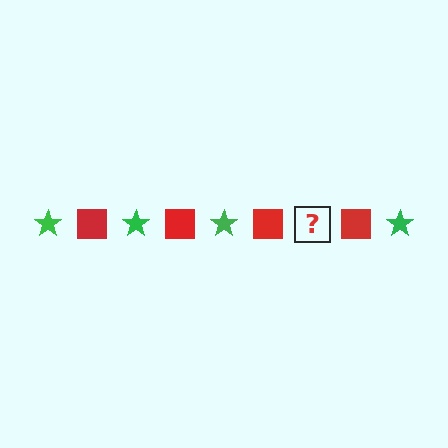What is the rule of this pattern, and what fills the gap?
The rule is that the pattern alternates between green star and red square. The gap should be filled with a green star.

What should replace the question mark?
The question mark should be replaced with a green star.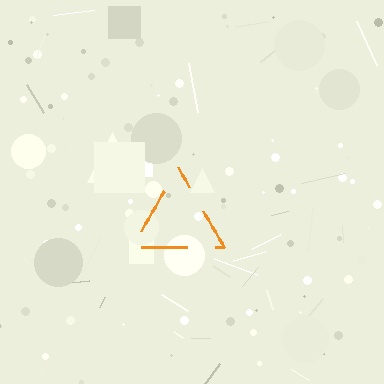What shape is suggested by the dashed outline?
The dashed outline suggests a triangle.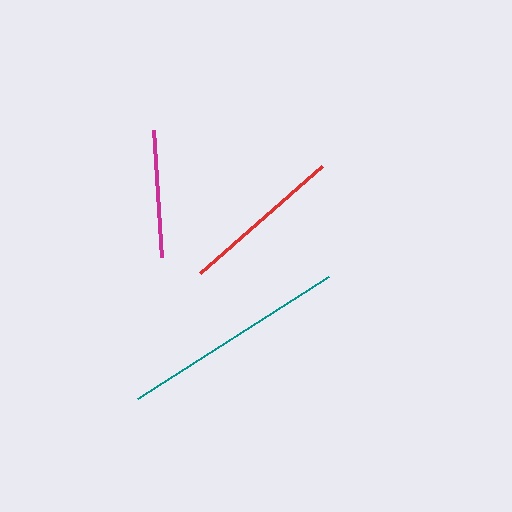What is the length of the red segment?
The red segment is approximately 162 pixels long.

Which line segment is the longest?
The teal line is the longest at approximately 227 pixels.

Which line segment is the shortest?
The magenta line is the shortest at approximately 128 pixels.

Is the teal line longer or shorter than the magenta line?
The teal line is longer than the magenta line.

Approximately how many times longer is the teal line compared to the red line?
The teal line is approximately 1.4 times the length of the red line.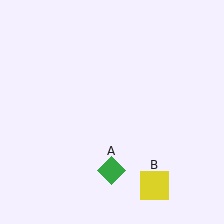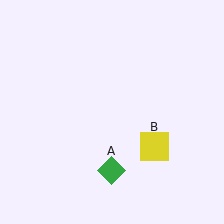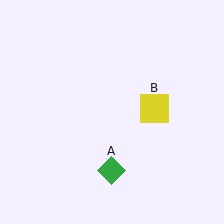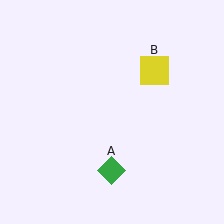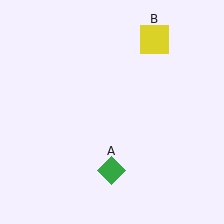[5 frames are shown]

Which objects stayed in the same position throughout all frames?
Green diamond (object A) remained stationary.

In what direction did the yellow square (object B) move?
The yellow square (object B) moved up.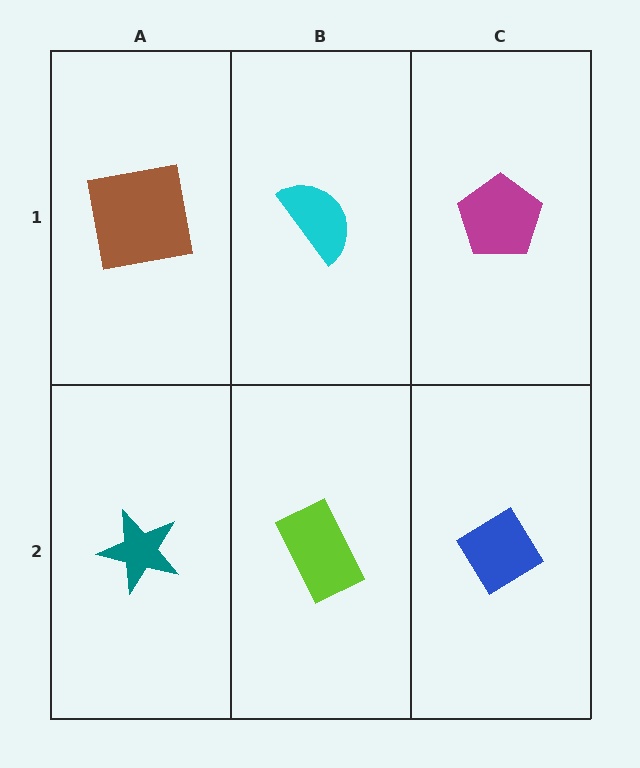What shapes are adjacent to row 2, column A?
A brown square (row 1, column A), a lime rectangle (row 2, column B).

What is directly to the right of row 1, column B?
A magenta pentagon.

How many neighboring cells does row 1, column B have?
3.